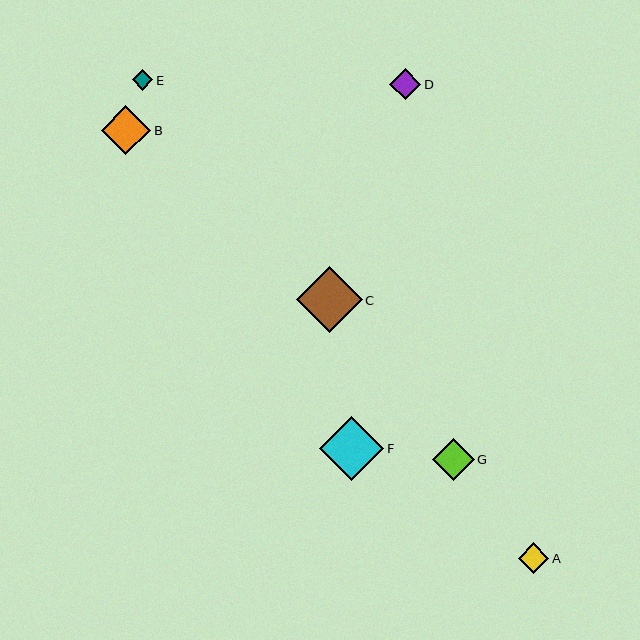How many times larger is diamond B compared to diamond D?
Diamond B is approximately 1.6 times the size of diamond D.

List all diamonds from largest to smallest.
From largest to smallest: C, F, B, G, D, A, E.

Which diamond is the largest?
Diamond C is the largest with a size of approximately 66 pixels.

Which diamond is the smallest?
Diamond E is the smallest with a size of approximately 21 pixels.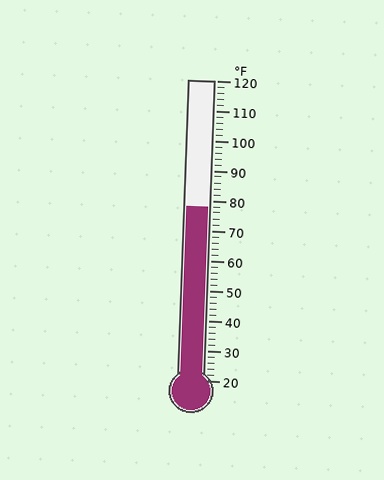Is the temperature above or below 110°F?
The temperature is below 110°F.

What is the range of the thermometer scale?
The thermometer scale ranges from 20°F to 120°F.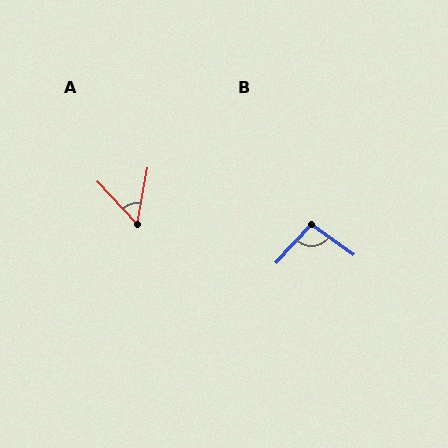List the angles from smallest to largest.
A (54°), B (97°).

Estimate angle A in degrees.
Approximately 54 degrees.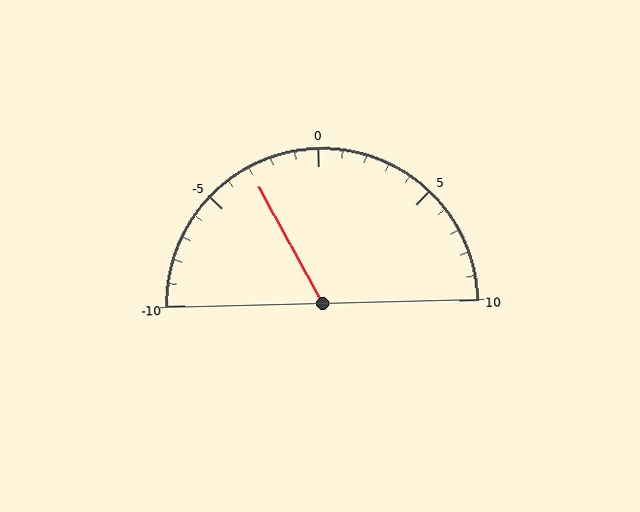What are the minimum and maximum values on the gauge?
The gauge ranges from -10 to 10.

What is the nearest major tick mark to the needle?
The nearest major tick mark is -5.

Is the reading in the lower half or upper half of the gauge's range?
The reading is in the lower half of the range (-10 to 10).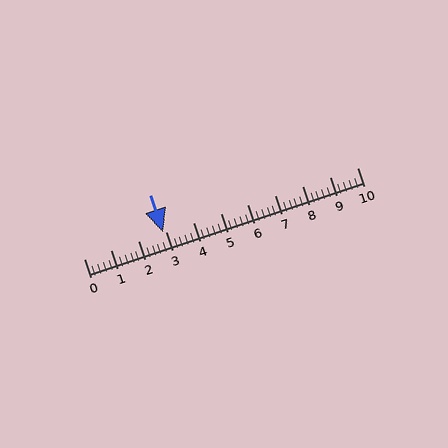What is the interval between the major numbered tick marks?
The major tick marks are spaced 1 units apart.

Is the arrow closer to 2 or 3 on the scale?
The arrow is closer to 3.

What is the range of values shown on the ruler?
The ruler shows values from 0 to 10.